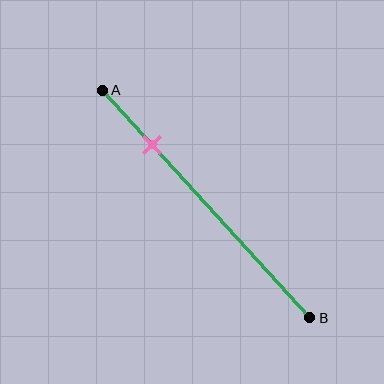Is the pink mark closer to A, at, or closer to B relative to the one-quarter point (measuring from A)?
The pink mark is approximately at the one-quarter point of segment AB.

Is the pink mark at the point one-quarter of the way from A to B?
Yes, the mark is approximately at the one-quarter point.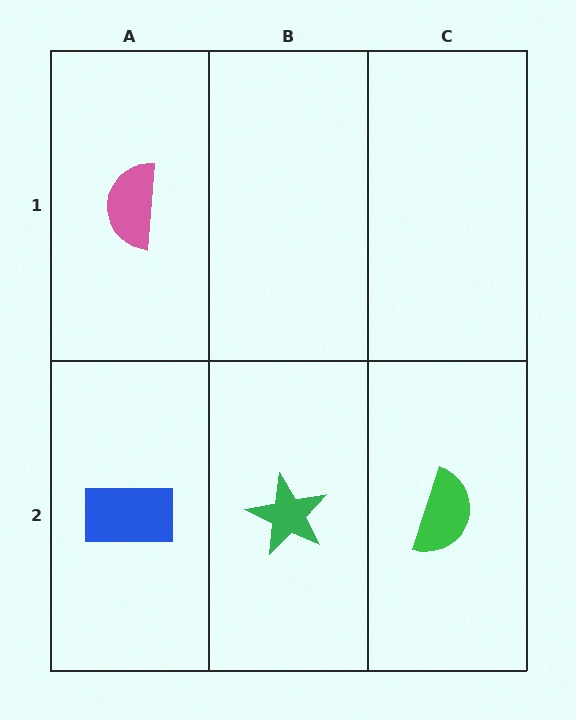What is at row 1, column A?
A pink semicircle.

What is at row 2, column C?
A green semicircle.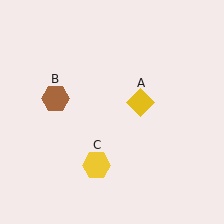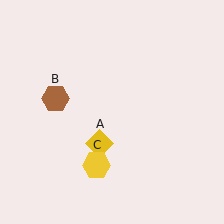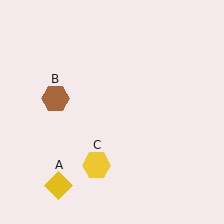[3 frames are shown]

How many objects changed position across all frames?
1 object changed position: yellow diamond (object A).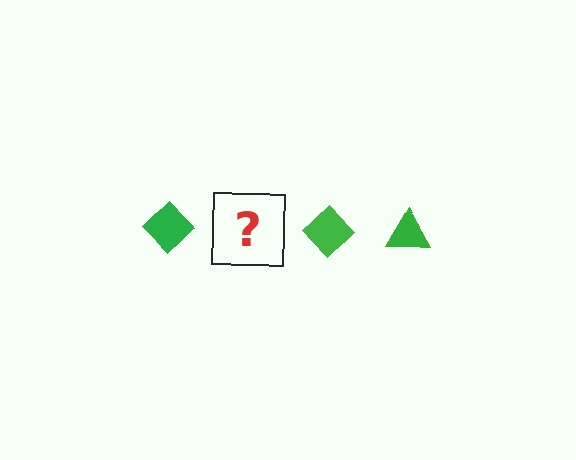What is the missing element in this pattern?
The missing element is a green triangle.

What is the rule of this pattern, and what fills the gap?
The rule is that the pattern cycles through diamond, triangle shapes in green. The gap should be filled with a green triangle.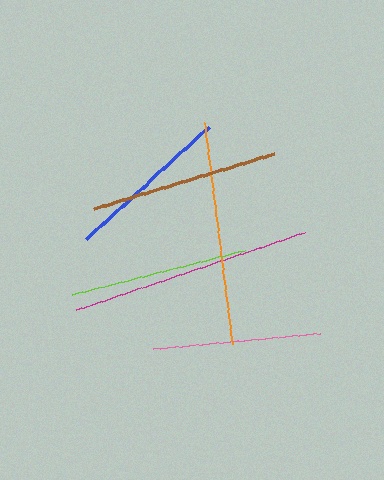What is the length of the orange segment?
The orange segment is approximately 223 pixels long.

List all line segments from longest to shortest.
From longest to shortest: magenta, orange, brown, lime, pink, blue.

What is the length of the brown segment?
The brown segment is approximately 188 pixels long.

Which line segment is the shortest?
The blue line is the shortest at approximately 166 pixels.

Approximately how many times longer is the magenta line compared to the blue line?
The magenta line is approximately 1.5 times the length of the blue line.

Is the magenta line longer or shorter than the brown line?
The magenta line is longer than the brown line.